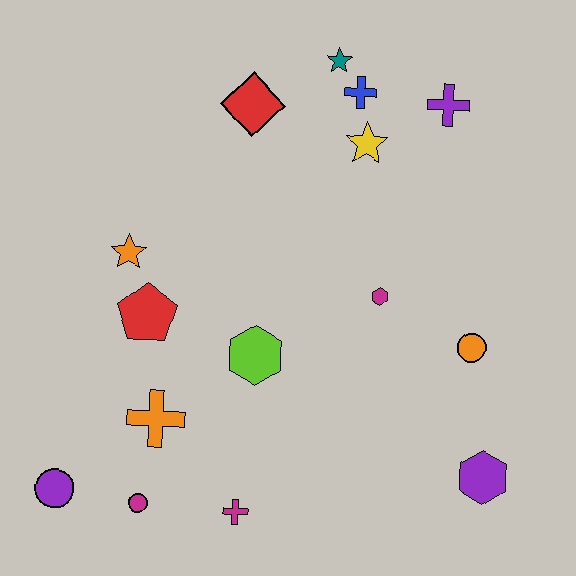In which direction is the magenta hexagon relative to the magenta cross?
The magenta hexagon is above the magenta cross.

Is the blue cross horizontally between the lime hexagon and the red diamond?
No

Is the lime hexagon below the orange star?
Yes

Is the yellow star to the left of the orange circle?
Yes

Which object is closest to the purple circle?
The magenta circle is closest to the purple circle.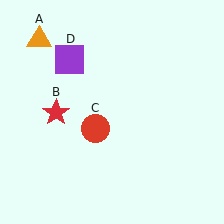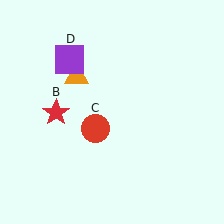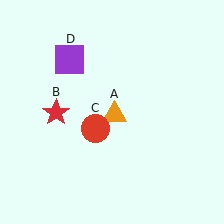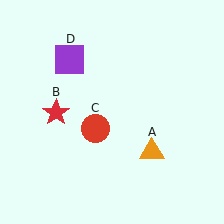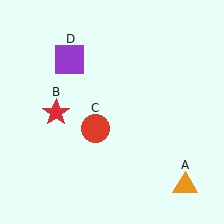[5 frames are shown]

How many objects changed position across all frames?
1 object changed position: orange triangle (object A).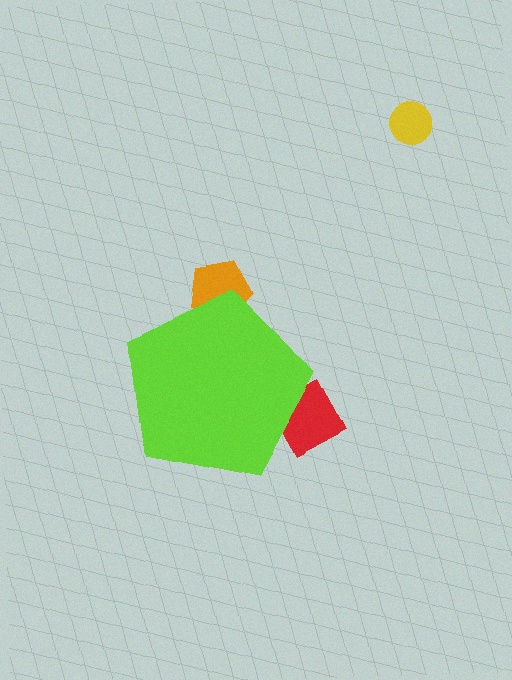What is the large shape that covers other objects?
A lime pentagon.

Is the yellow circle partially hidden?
No, the yellow circle is fully visible.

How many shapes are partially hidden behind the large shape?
2 shapes are partially hidden.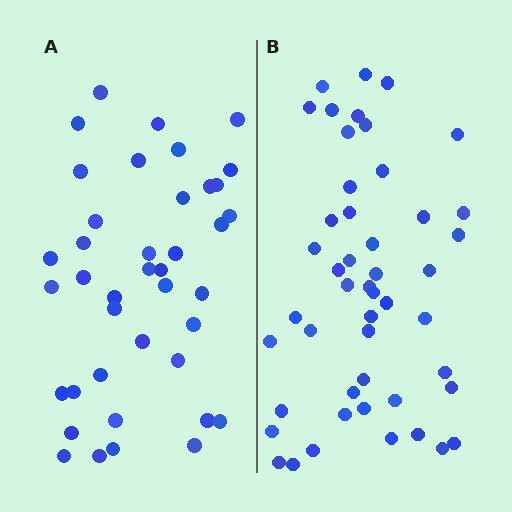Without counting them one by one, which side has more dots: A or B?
Region B (the right region) has more dots.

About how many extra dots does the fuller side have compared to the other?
Region B has roughly 8 or so more dots than region A.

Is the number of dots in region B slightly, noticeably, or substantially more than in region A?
Region B has only slightly more — the two regions are fairly close. The ratio is roughly 1.2 to 1.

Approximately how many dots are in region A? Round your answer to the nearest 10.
About 40 dots.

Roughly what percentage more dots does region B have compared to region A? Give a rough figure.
About 20% more.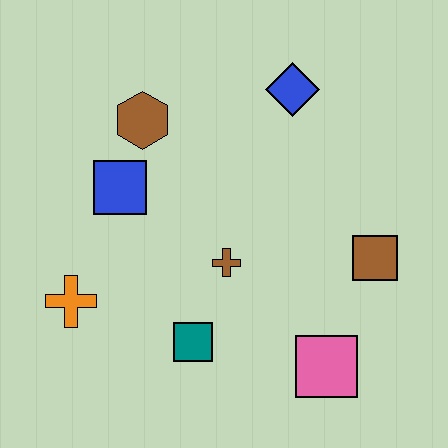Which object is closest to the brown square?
The pink square is closest to the brown square.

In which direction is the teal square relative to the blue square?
The teal square is below the blue square.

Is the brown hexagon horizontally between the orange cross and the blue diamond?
Yes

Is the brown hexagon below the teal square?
No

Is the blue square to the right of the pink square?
No